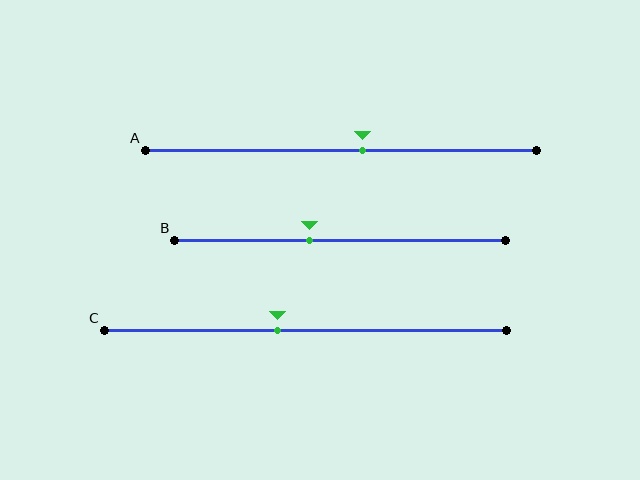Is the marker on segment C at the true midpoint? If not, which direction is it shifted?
No, the marker on segment C is shifted to the left by about 7% of the segment length.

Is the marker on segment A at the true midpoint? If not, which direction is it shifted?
No, the marker on segment A is shifted to the right by about 6% of the segment length.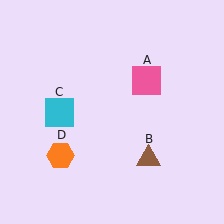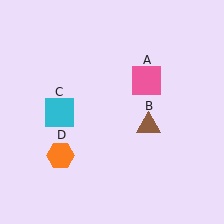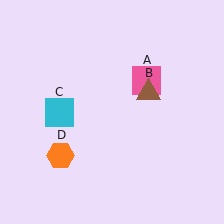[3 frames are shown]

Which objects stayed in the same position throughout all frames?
Pink square (object A) and cyan square (object C) and orange hexagon (object D) remained stationary.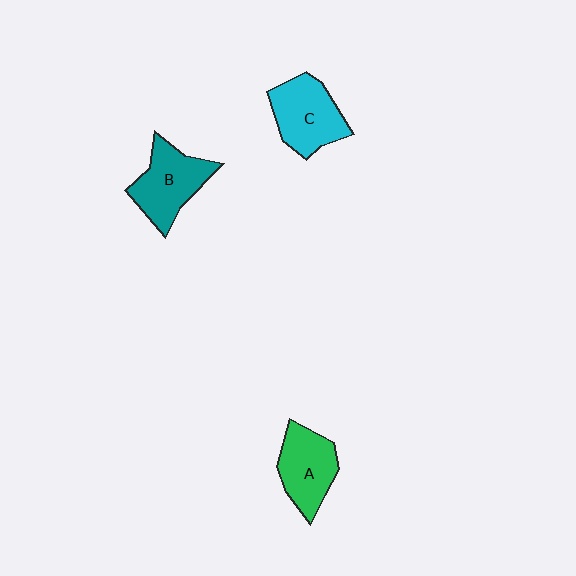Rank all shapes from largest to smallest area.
From largest to smallest: B (teal), C (cyan), A (green).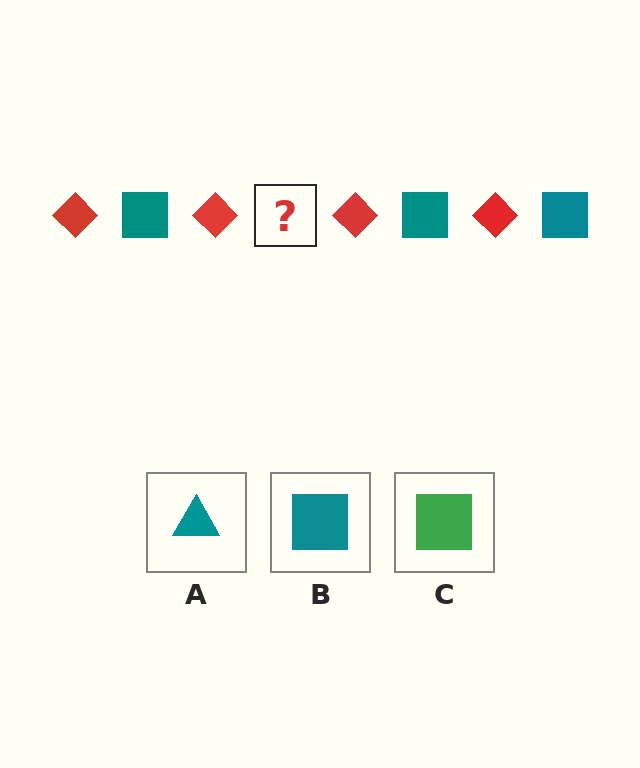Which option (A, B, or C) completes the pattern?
B.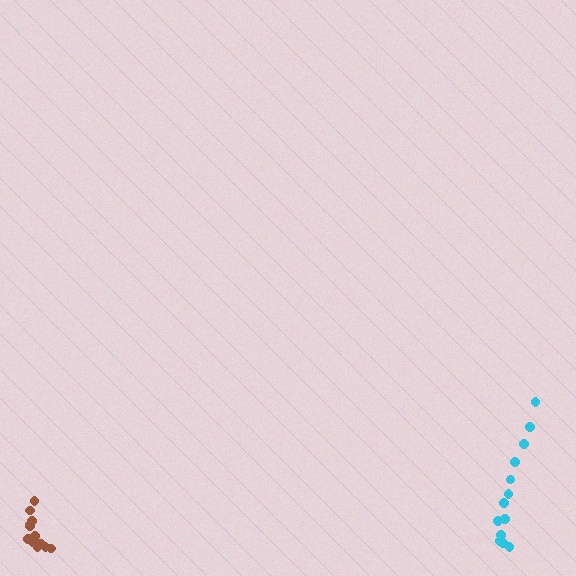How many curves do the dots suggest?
There are 2 distinct paths.